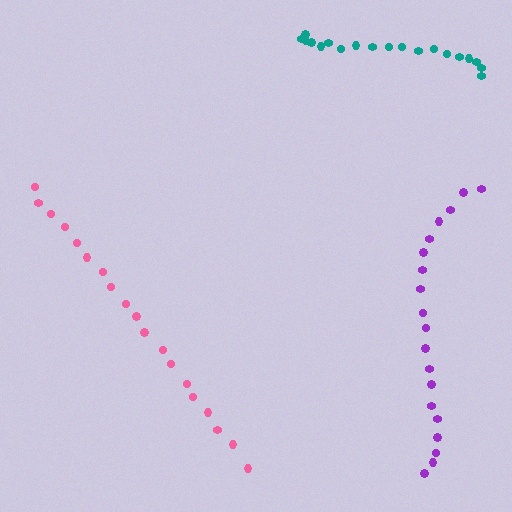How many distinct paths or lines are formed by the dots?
There are 3 distinct paths.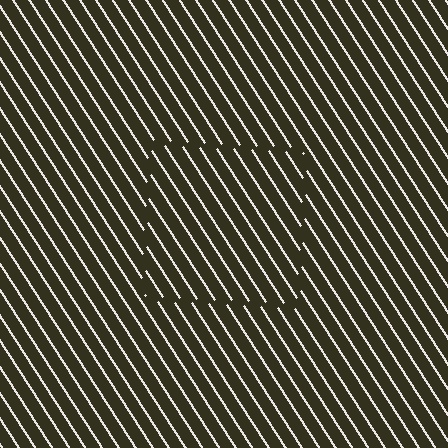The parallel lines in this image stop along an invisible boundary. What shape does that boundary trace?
An illusory square. The interior of the shape contains the same grating, shifted by half a period — the contour is defined by the phase discontinuity where line-ends from the inner and outer gratings abut.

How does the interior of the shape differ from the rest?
The interior of the shape contains the same grating, shifted by half a period — the contour is defined by the phase discontinuity where line-ends from the inner and outer gratings abut.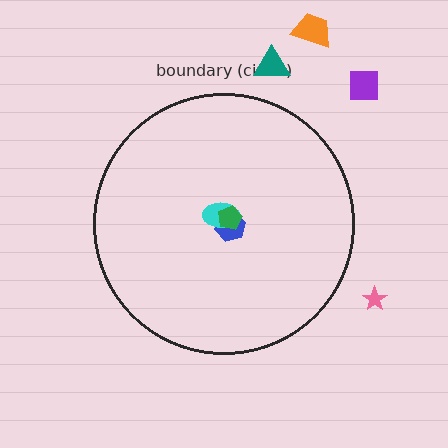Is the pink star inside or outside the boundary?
Outside.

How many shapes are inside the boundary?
3 inside, 4 outside.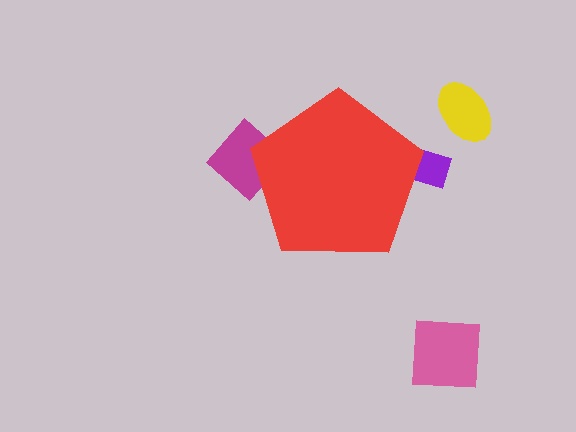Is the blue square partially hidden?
No, the blue square is fully visible.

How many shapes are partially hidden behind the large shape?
2 shapes are partially hidden.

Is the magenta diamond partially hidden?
Yes, the magenta diamond is partially hidden behind the red pentagon.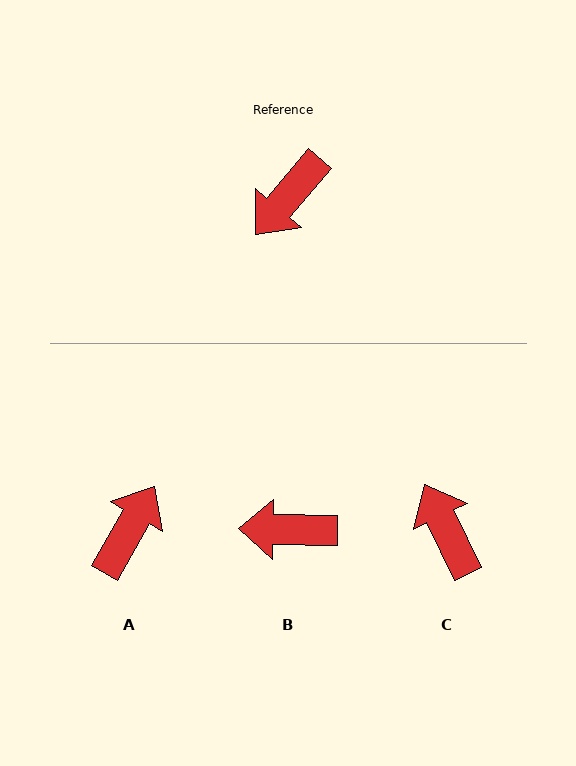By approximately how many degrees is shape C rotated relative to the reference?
Approximately 114 degrees clockwise.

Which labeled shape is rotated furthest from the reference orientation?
A, about 170 degrees away.